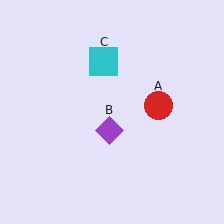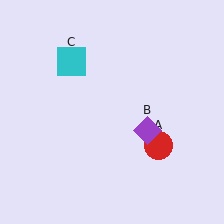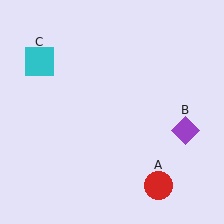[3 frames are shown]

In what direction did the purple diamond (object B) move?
The purple diamond (object B) moved right.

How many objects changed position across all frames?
3 objects changed position: red circle (object A), purple diamond (object B), cyan square (object C).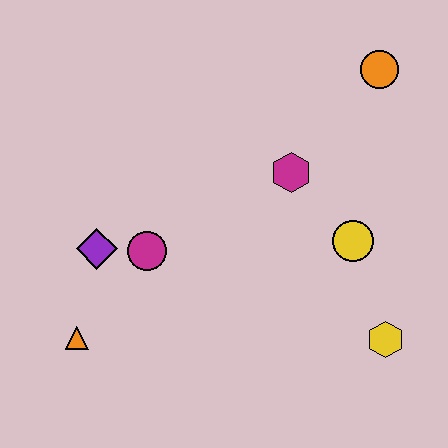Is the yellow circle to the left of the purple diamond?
No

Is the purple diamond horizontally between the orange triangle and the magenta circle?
Yes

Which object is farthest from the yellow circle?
The orange triangle is farthest from the yellow circle.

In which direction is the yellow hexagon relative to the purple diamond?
The yellow hexagon is to the right of the purple diamond.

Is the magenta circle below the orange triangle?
No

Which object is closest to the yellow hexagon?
The yellow circle is closest to the yellow hexagon.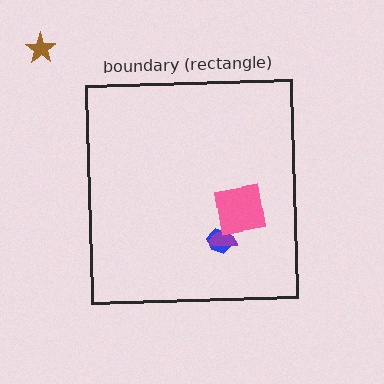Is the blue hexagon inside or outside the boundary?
Inside.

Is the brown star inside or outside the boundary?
Outside.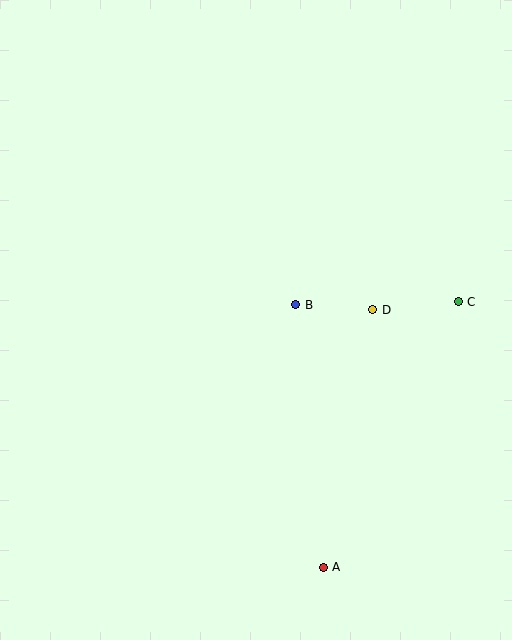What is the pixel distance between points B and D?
The distance between B and D is 77 pixels.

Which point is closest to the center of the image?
Point B at (296, 305) is closest to the center.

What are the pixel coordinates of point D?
Point D is at (373, 310).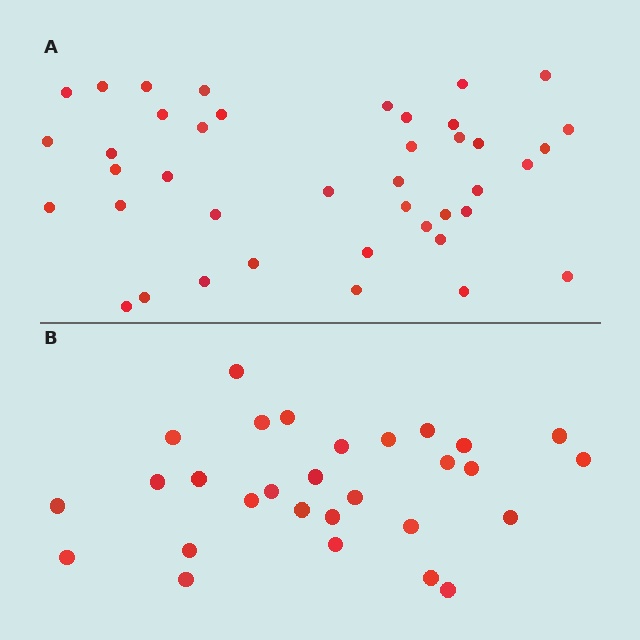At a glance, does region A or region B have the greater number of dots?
Region A (the top region) has more dots.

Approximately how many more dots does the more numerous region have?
Region A has roughly 12 or so more dots than region B.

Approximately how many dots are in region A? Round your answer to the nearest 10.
About 40 dots. (The exact count is 41, which rounds to 40.)